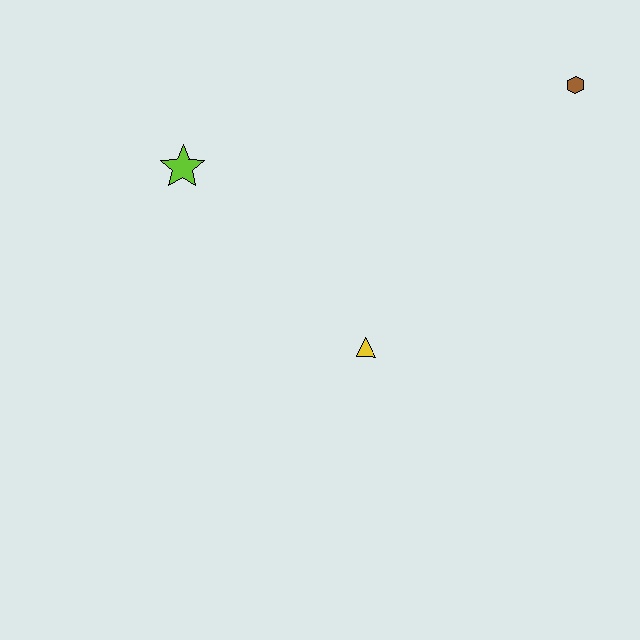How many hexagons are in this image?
There is 1 hexagon.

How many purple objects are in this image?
There are no purple objects.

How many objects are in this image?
There are 3 objects.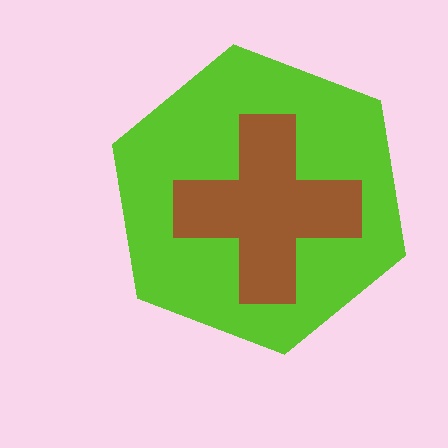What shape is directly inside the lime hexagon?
The brown cross.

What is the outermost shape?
The lime hexagon.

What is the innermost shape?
The brown cross.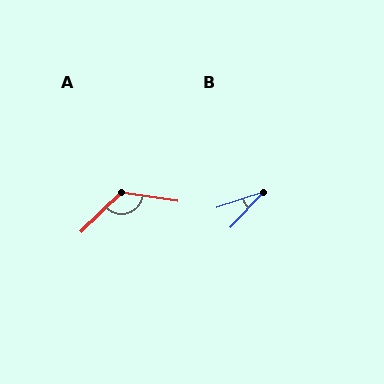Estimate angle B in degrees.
Approximately 29 degrees.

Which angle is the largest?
A, at approximately 127 degrees.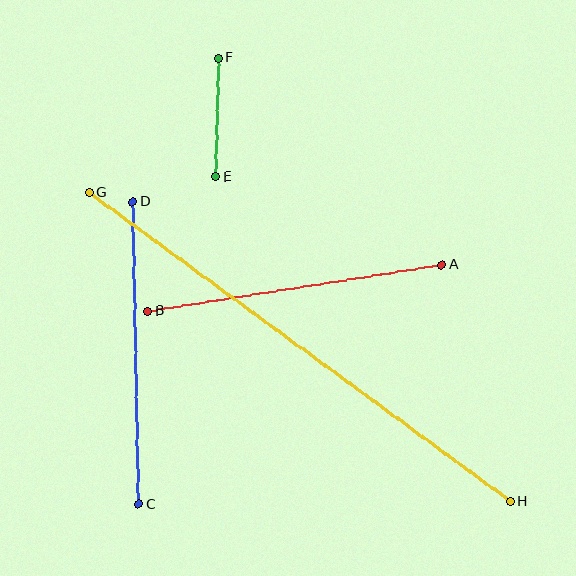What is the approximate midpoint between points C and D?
The midpoint is at approximately (136, 353) pixels.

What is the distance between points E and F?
The distance is approximately 119 pixels.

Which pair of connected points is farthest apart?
Points G and H are farthest apart.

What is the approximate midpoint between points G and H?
The midpoint is at approximately (300, 347) pixels.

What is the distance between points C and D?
The distance is approximately 303 pixels.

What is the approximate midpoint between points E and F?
The midpoint is at approximately (217, 117) pixels.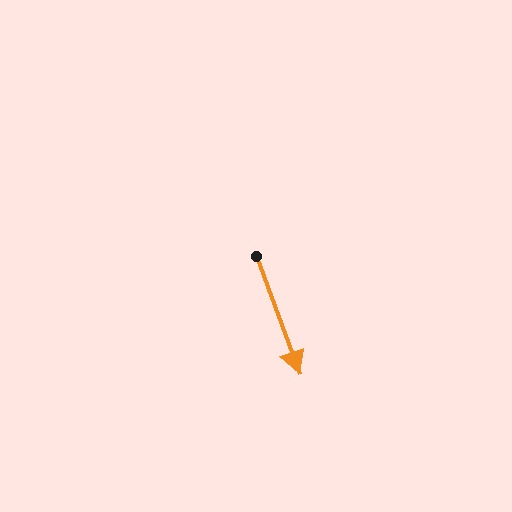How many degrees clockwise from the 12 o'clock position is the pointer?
Approximately 160 degrees.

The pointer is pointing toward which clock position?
Roughly 5 o'clock.